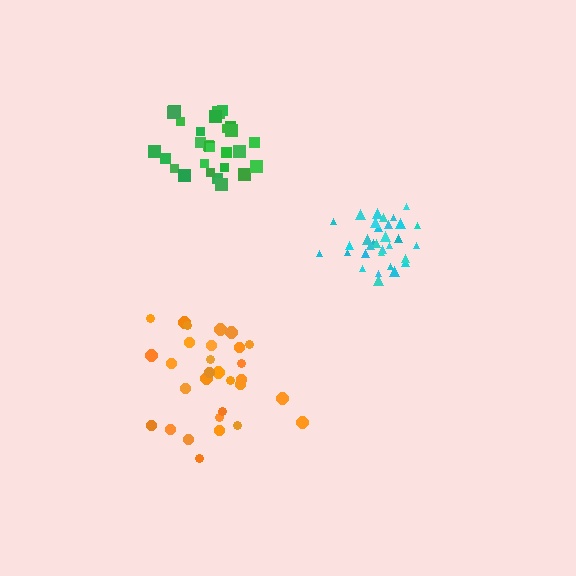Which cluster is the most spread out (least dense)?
Orange.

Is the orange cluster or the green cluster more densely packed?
Green.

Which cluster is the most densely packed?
Cyan.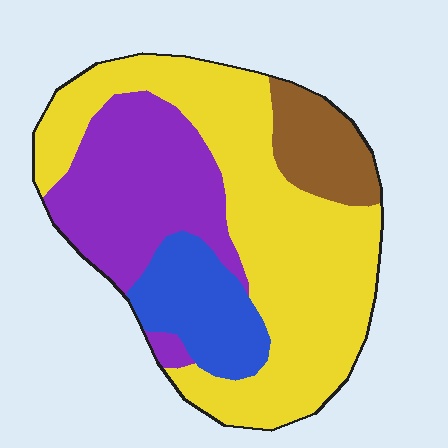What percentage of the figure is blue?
Blue covers 13% of the figure.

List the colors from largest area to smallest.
From largest to smallest: yellow, purple, blue, brown.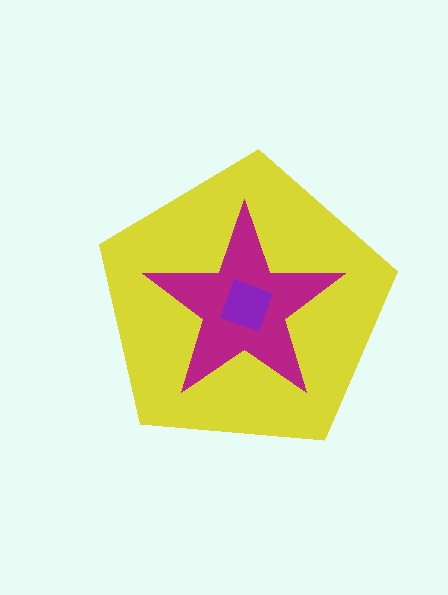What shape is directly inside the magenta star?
The purple square.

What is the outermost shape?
The yellow pentagon.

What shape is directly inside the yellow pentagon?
The magenta star.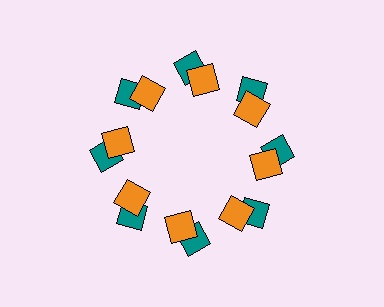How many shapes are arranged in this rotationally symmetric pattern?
There are 16 shapes, arranged in 8 groups of 2.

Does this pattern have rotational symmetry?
Yes, this pattern has 8-fold rotational symmetry. It looks the same after rotating 45 degrees around the center.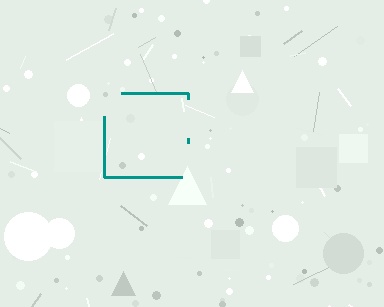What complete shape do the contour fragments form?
The contour fragments form a square.